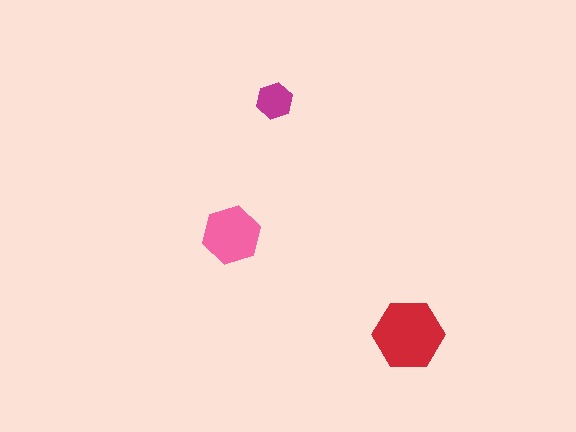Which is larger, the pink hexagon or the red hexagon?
The red one.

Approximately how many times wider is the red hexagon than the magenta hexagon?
About 2 times wider.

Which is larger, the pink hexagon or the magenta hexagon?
The pink one.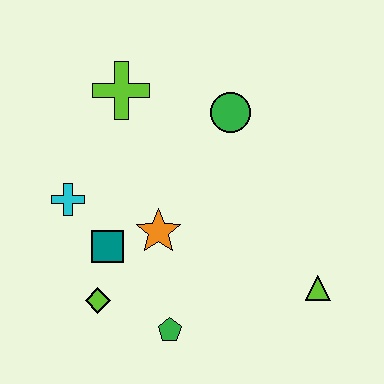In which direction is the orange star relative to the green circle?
The orange star is below the green circle.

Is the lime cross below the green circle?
No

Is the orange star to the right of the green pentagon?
No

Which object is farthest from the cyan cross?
The lime triangle is farthest from the cyan cross.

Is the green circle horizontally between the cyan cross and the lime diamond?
No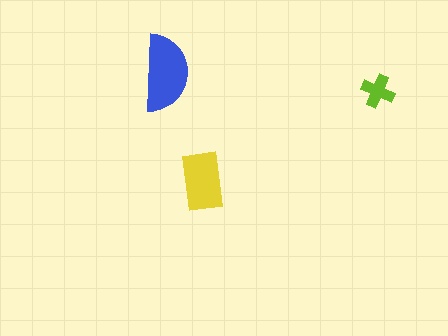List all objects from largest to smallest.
The blue semicircle, the yellow rectangle, the lime cross.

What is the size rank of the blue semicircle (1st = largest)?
1st.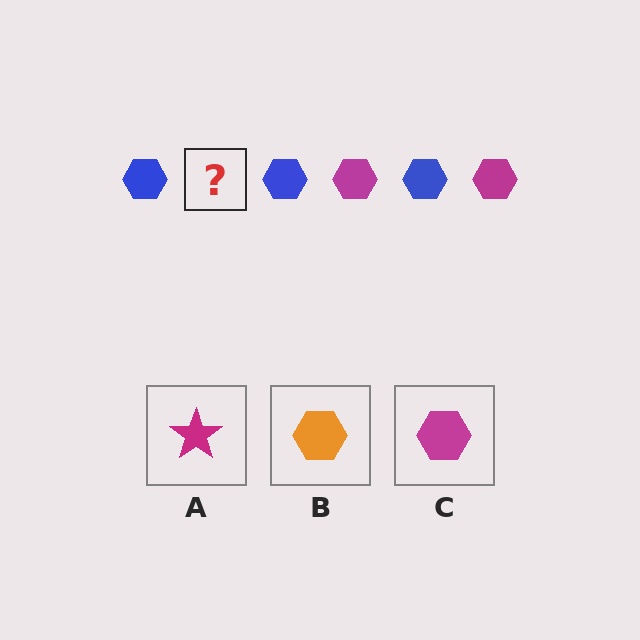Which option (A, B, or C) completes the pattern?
C.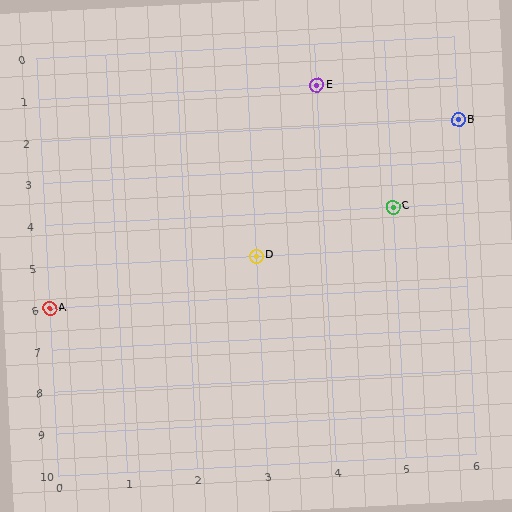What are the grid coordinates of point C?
Point C is at grid coordinates (5, 4).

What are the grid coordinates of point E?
Point E is at grid coordinates (4, 1).